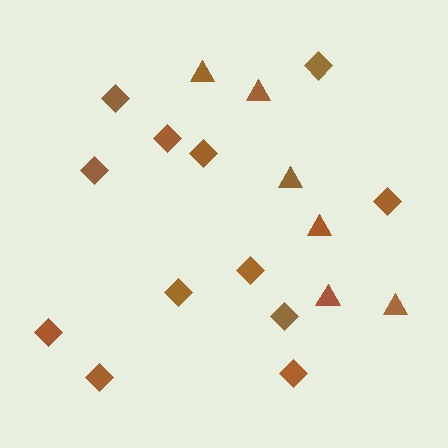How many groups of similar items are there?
There are 2 groups: one group of triangles (6) and one group of diamonds (12).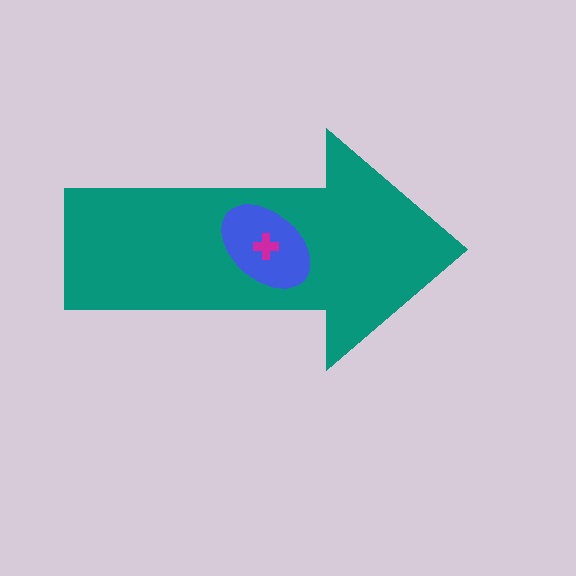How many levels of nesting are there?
3.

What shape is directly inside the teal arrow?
The blue ellipse.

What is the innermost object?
The magenta cross.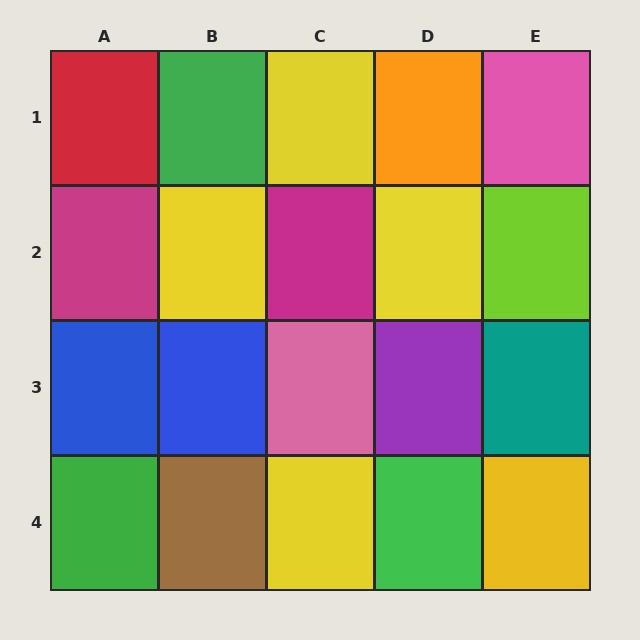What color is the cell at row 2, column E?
Lime.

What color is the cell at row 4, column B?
Brown.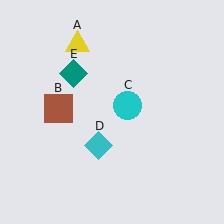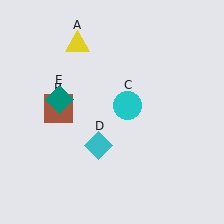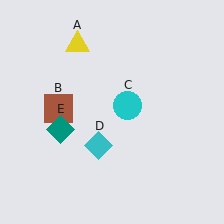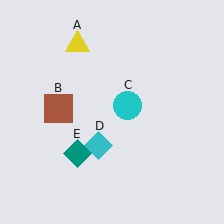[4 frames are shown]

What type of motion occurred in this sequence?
The teal diamond (object E) rotated counterclockwise around the center of the scene.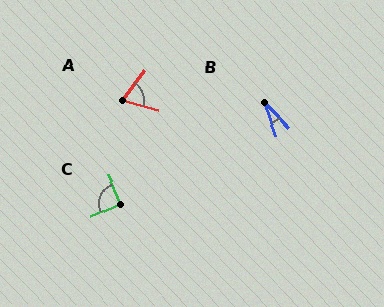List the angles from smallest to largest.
B (25°), A (67°), C (91°).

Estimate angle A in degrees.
Approximately 67 degrees.